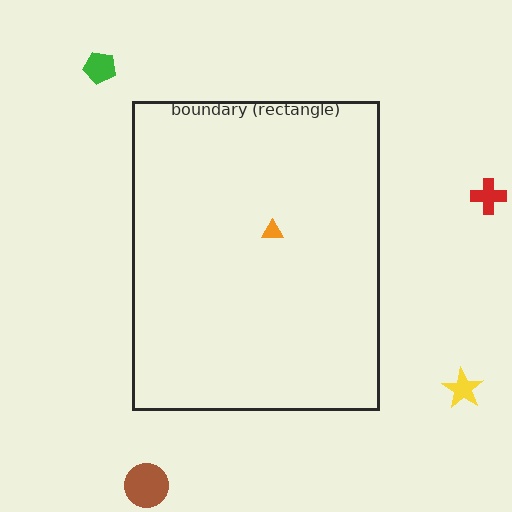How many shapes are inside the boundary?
1 inside, 4 outside.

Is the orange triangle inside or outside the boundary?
Inside.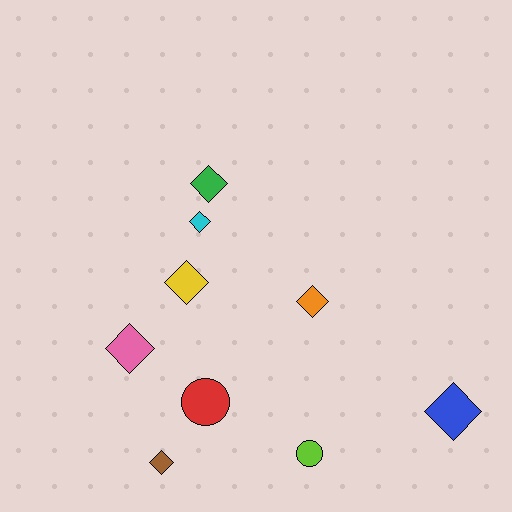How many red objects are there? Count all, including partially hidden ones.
There is 1 red object.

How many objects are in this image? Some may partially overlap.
There are 9 objects.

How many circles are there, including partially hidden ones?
There are 2 circles.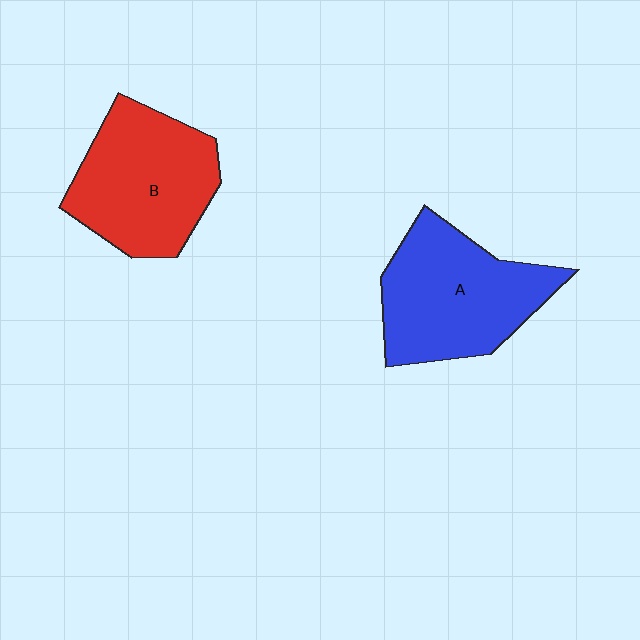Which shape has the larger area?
Shape A (blue).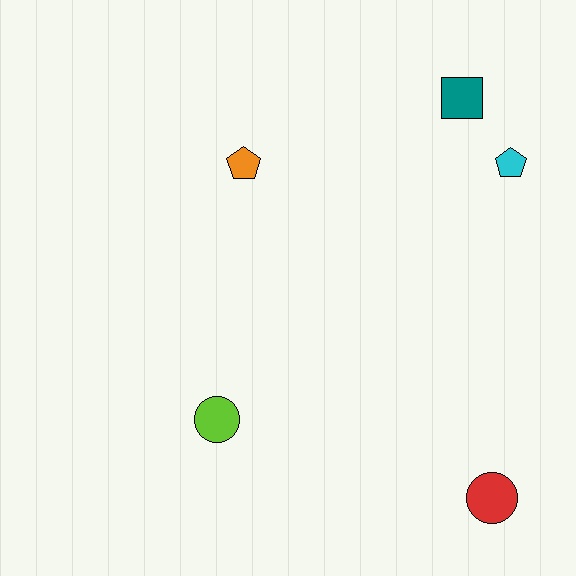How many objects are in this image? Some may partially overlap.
There are 5 objects.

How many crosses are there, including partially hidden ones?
There are no crosses.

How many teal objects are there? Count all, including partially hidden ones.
There is 1 teal object.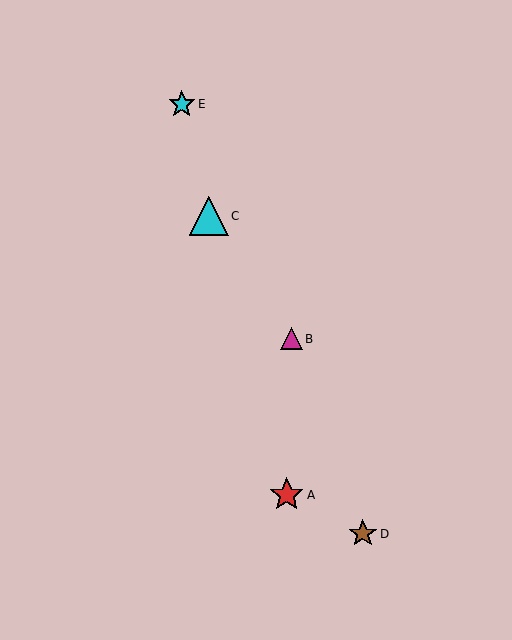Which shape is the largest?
The cyan triangle (labeled C) is the largest.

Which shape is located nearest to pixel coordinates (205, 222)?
The cyan triangle (labeled C) at (209, 216) is nearest to that location.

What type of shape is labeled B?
Shape B is a magenta triangle.